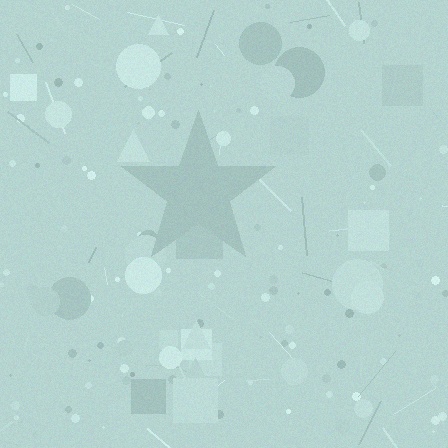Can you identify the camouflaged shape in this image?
The camouflaged shape is a star.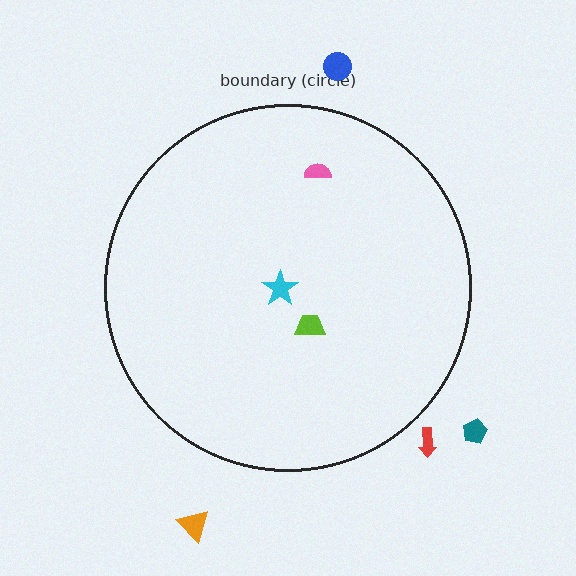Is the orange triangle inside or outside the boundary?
Outside.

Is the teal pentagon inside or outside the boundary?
Outside.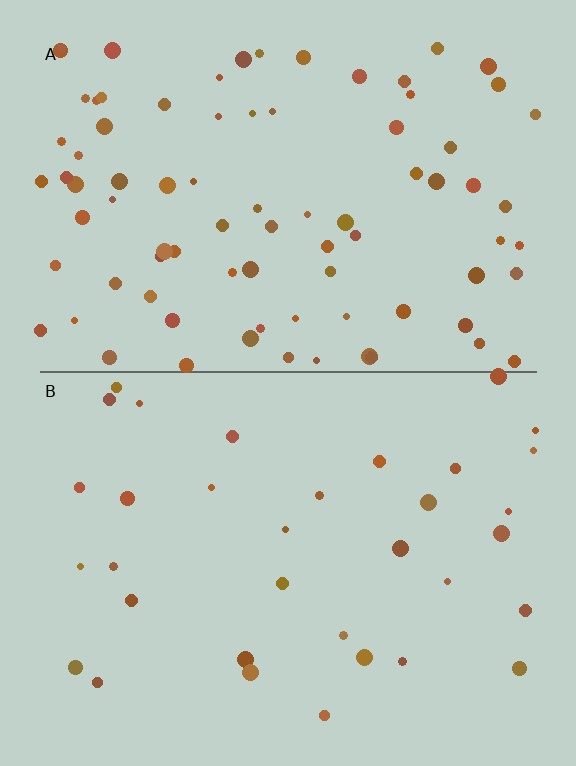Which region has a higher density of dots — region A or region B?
A (the top).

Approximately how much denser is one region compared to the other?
Approximately 2.4× — region A over region B.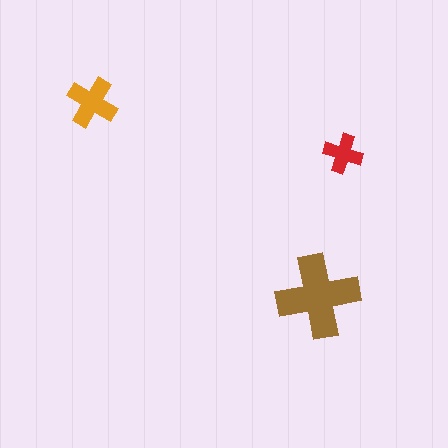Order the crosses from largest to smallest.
the brown one, the orange one, the red one.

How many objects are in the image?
There are 3 objects in the image.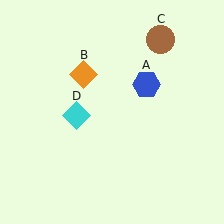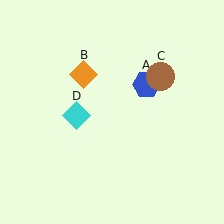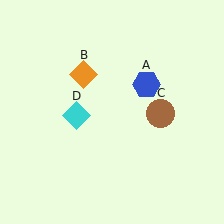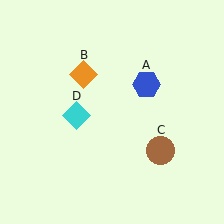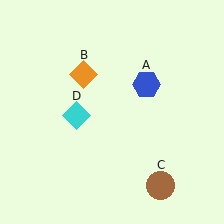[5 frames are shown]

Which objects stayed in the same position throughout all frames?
Blue hexagon (object A) and orange diamond (object B) and cyan diamond (object D) remained stationary.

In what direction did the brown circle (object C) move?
The brown circle (object C) moved down.